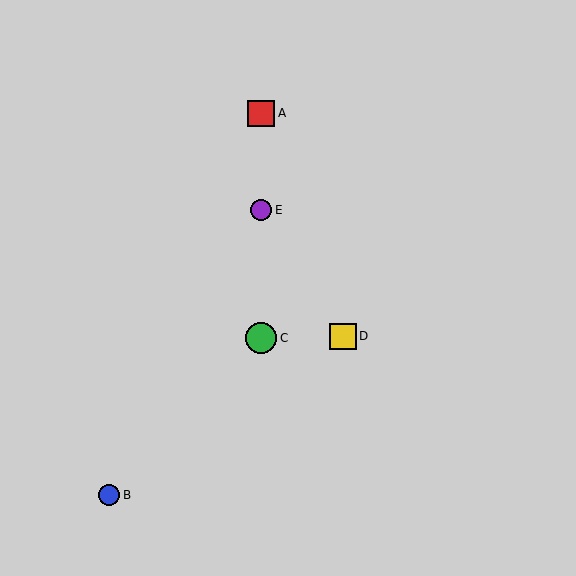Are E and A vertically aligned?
Yes, both are at x≈261.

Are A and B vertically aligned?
No, A is at x≈261 and B is at x≈109.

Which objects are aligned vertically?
Objects A, C, E are aligned vertically.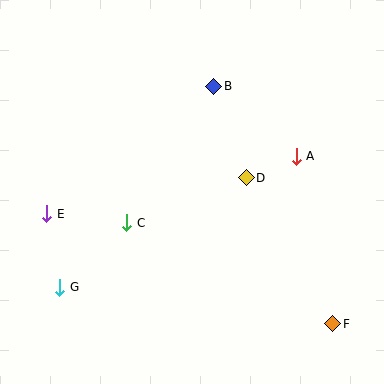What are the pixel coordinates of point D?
Point D is at (246, 178).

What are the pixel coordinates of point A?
Point A is at (296, 156).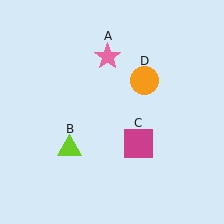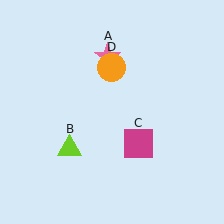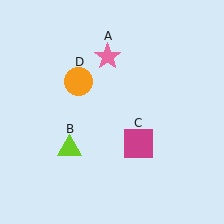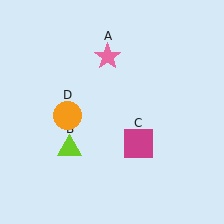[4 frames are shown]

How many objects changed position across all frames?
1 object changed position: orange circle (object D).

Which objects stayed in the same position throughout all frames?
Pink star (object A) and lime triangle (object B) and magenta square (object C) remained stationary.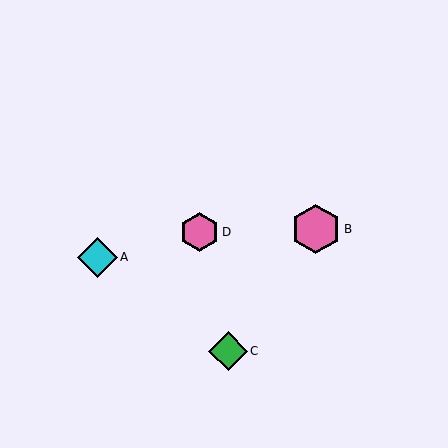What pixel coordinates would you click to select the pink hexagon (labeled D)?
Click at (199, 232) to select the pink hexagon D.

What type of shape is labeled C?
Shape C is a green diamond.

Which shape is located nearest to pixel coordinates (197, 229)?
The pink hexagon (labeled D) at (199, 232) is nearest to that location.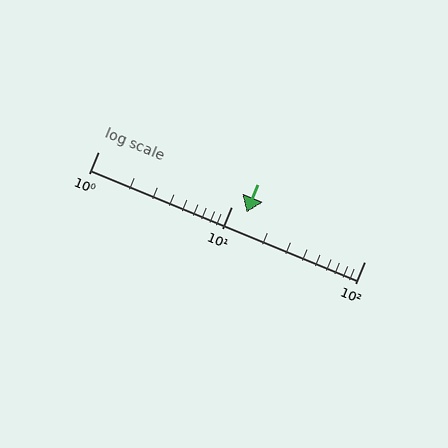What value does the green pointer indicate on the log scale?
The pointer indicates approximately 13.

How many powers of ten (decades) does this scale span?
The scale spans 2 decades, from 1 to 100.